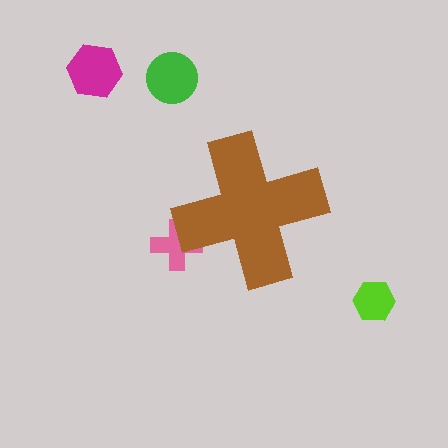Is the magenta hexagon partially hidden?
No, the magenta hexagon is fully visible.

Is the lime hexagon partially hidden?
No, the lime hexagon is fully visible.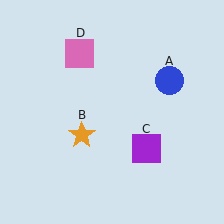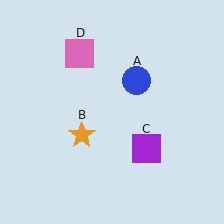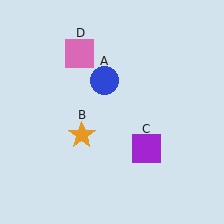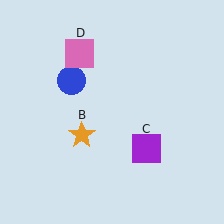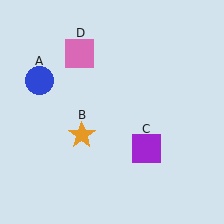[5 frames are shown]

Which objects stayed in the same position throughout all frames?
Orange star (object B) and purple square (object C) and pink square (object D) remained stationary.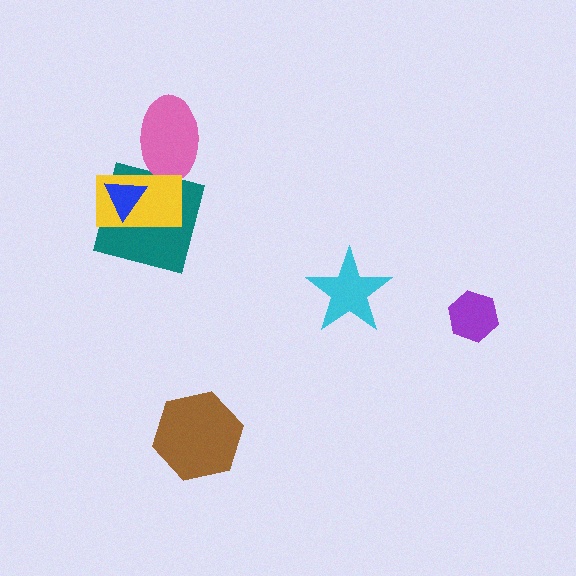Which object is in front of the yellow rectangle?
The blue triangle is in front of the yellow rectangle.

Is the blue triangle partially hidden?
No, no other shape covers it.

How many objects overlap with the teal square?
2 objects overlap with the teal square.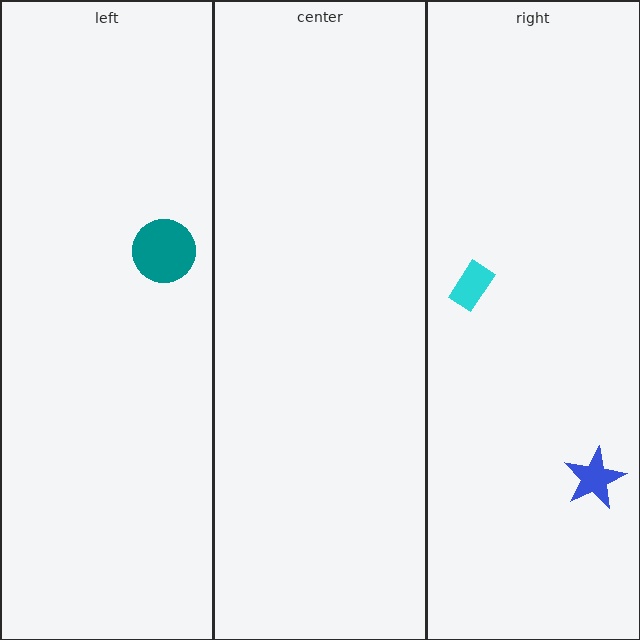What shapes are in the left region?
The teal circle.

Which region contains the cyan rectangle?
The right region.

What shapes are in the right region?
The cyan rectangle, the blue star.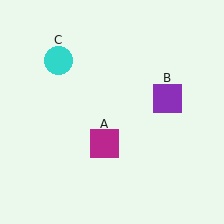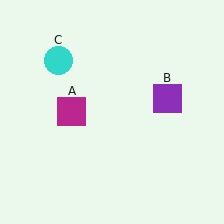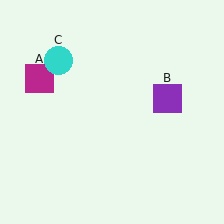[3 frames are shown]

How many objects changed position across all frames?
1 object changed position: magenta square (object A).